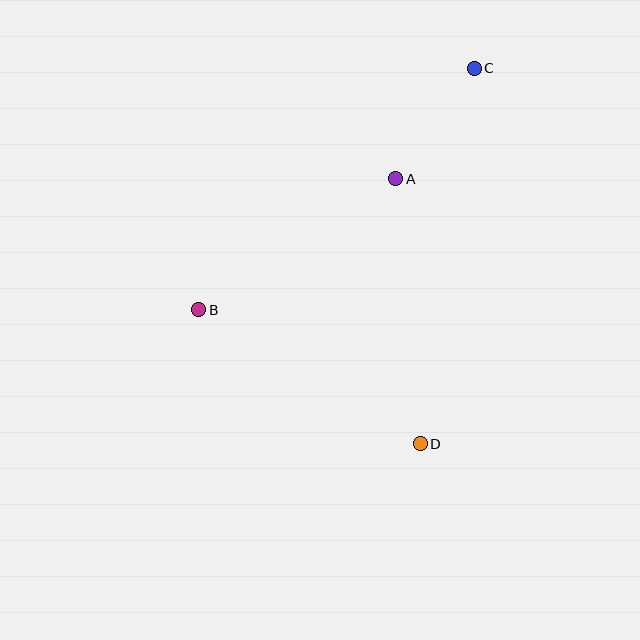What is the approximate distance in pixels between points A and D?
The distance between A and D is approximately 266 pixels.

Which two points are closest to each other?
Points A and C are closest to each other.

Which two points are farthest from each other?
Points C and D are farthest from each other.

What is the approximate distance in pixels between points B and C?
The distance between B and C is approximately 367 pixels.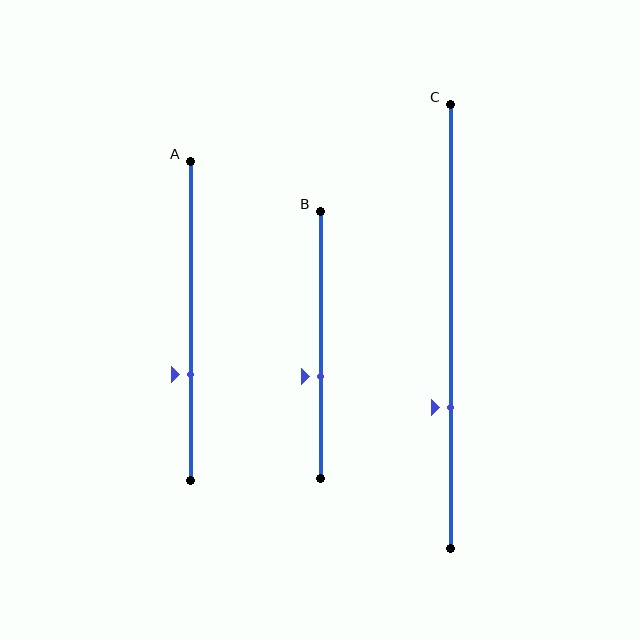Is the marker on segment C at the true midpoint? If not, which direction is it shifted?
No, the marker on segment C is shifted downward by about 18% of the segment length.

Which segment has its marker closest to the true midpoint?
Segment B has its marker closest to the true midpoint.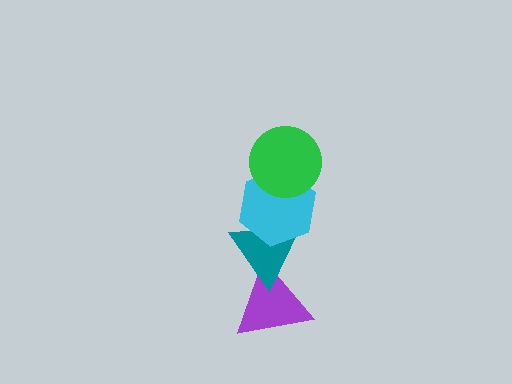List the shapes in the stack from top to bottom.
From top to bottom: the green circle, the cyan hexagon, the teal triangle, the purple triangle.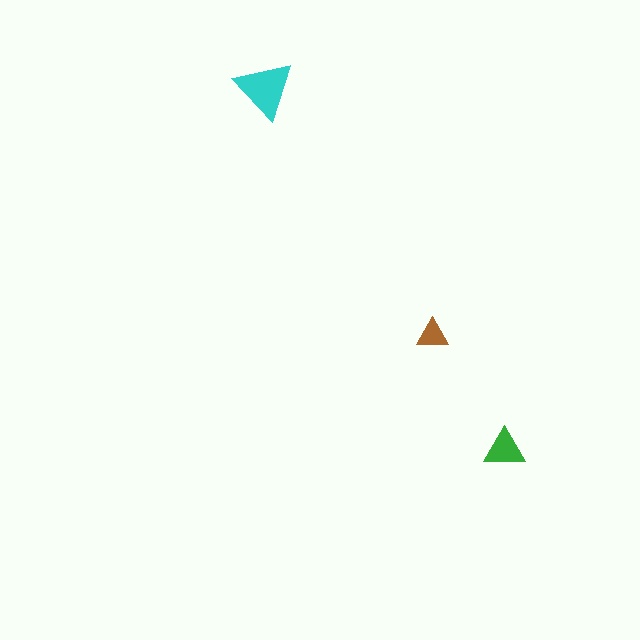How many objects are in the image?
There are 3 objects in the image.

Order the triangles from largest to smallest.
the cyan one, the green one, the brown one.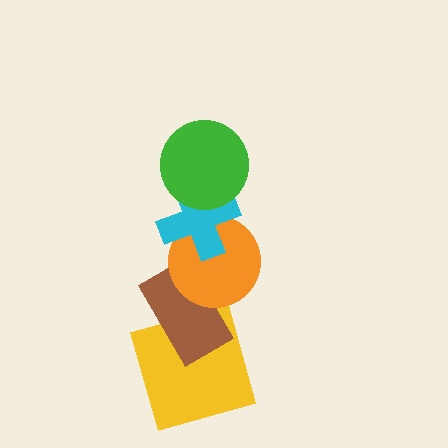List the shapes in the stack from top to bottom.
From top to bottom: the green circle, the cyan cross, the orange circle, the brown rectangle, the yellow square.